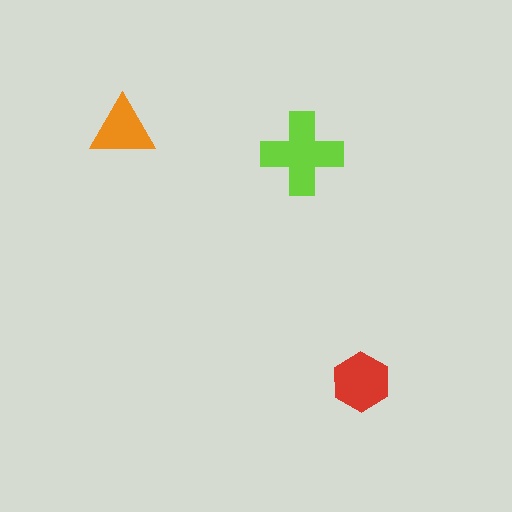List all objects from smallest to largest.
The orange triangle, the red hexagon, the lime cross.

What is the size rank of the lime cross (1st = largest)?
1st.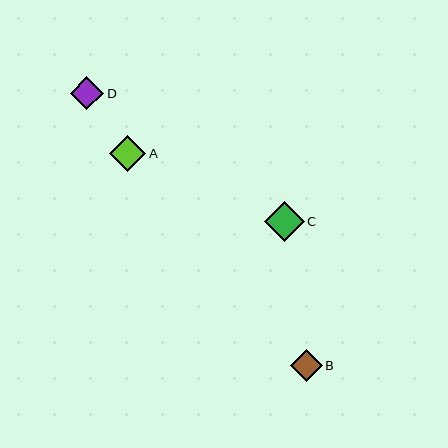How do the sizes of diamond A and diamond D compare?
Diamond A and diamond D are approximately the same size.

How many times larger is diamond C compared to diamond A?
Diamond C is approximately 1.1 times the size of diamond A.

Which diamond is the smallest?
Diamond B is the smallest with a size of approximately 32 pixels.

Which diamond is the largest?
Diamond C is the largest with a size of approximately 40 pixels.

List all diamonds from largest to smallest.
From largest to smallest: C, A, D, B.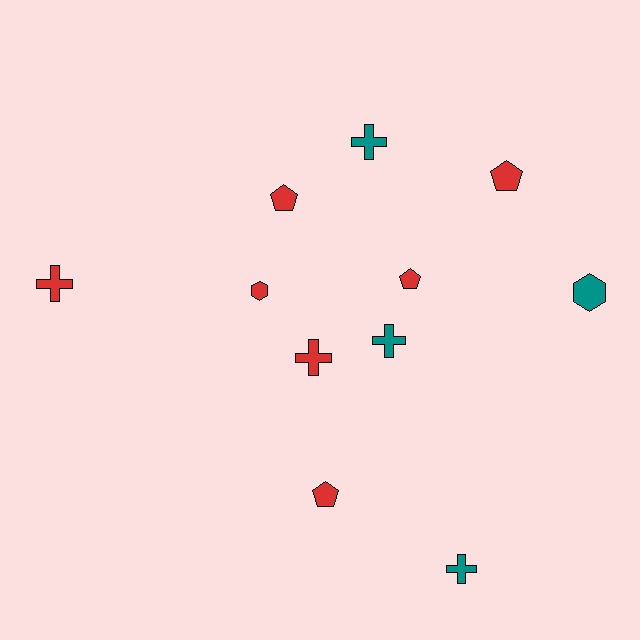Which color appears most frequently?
Red, with 7 objects.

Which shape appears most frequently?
Cross, with 5 objects.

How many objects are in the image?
There are 11 objects.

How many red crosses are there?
There are 2 red crosses.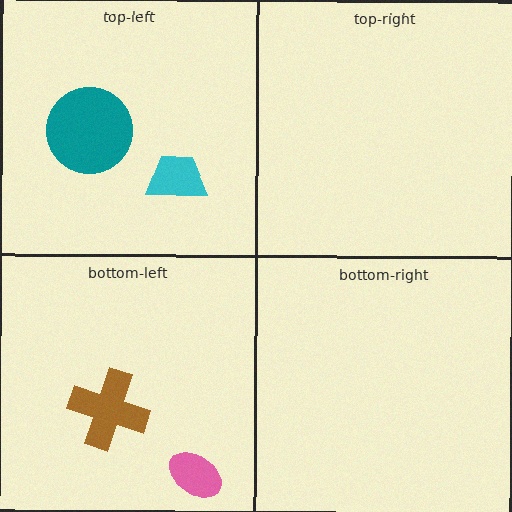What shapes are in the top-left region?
The cyan trapezoid, the teal circle.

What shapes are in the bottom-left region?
The pink ellipse, the brown cross.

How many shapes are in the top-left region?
2.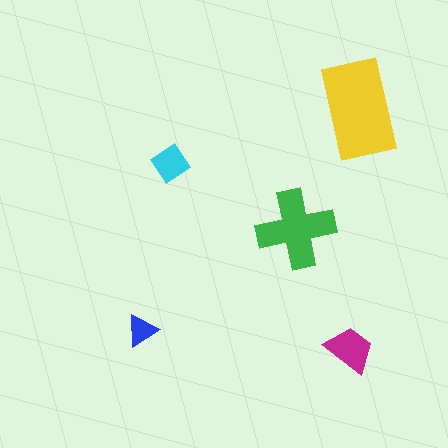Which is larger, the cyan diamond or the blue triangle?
The cyan diamond.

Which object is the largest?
The yellow rectangle.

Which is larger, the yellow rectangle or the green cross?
The yellow rectangle.